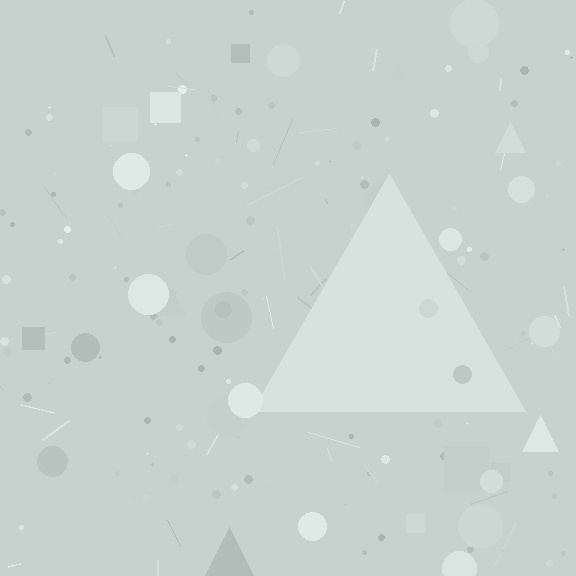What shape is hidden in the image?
A triangle is hidden in the image.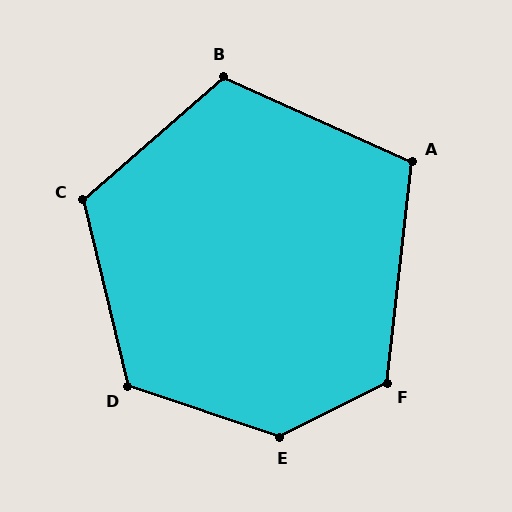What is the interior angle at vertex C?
Approximately 117 degrees (obtuse).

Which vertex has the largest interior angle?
E, at approximately 135 degrees.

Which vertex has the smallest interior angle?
A, at approximately 108 degrees.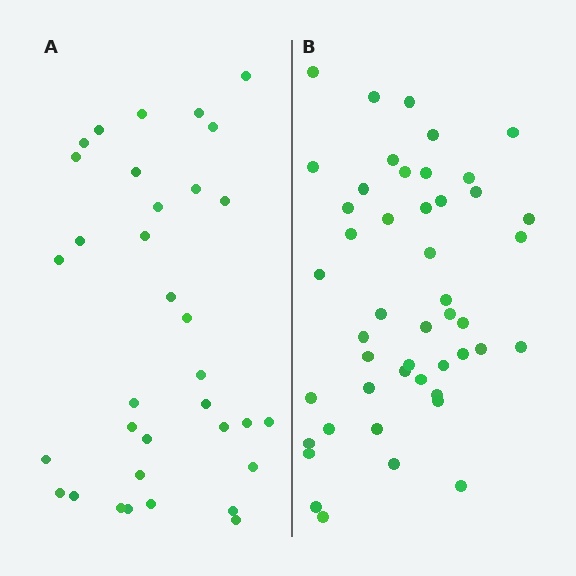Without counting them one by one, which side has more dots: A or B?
Region B (the right region) has more dots.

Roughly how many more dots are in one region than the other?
Region B has approximately 15 more dots than region A.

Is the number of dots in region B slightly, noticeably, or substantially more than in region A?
Region B has noticeably more, but not dramatically so. The ratio is roughly 1.4 to 1.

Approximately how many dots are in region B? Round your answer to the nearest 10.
About 50 dots. (The exact count is 47, which rounds to 50.)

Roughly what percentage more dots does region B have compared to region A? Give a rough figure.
About 40% more.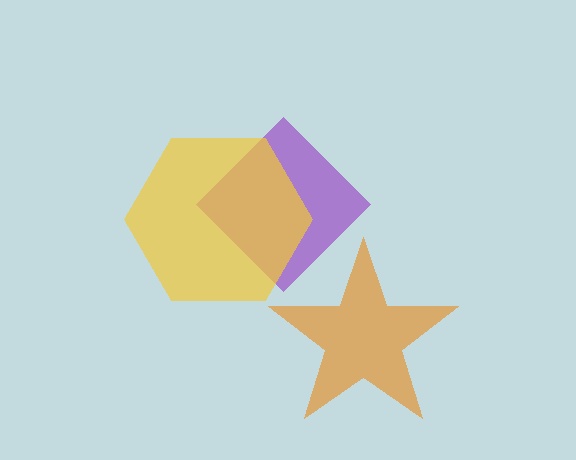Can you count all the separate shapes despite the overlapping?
Yes, there are 3 separate shapes.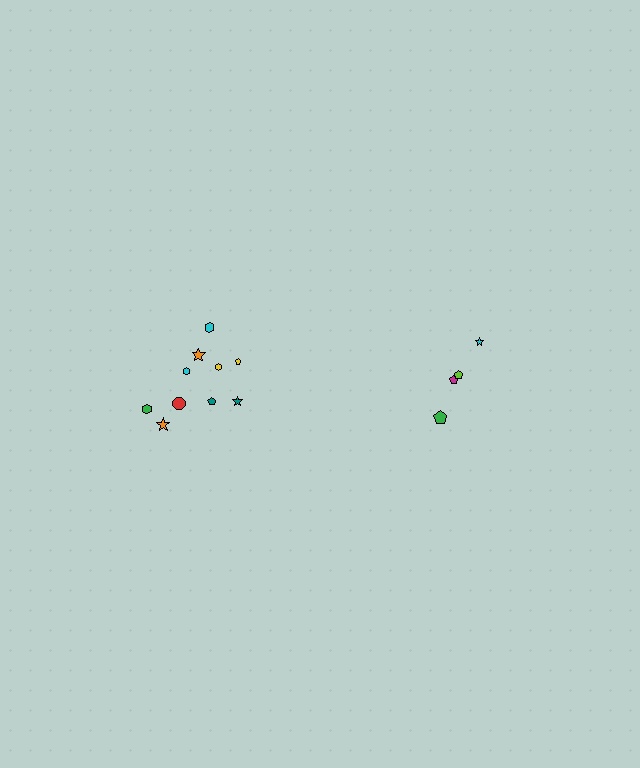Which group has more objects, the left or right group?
The left group.